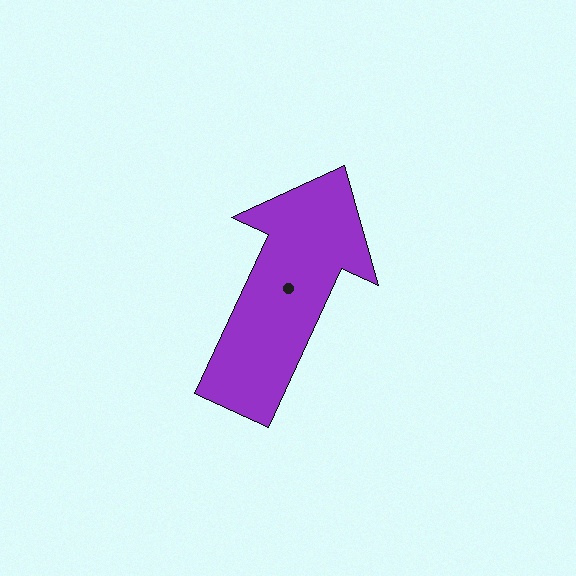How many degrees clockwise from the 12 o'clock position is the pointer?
Approximately 25 degrees.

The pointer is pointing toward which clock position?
Roughly 1 o'clock.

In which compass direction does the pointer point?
Northeast.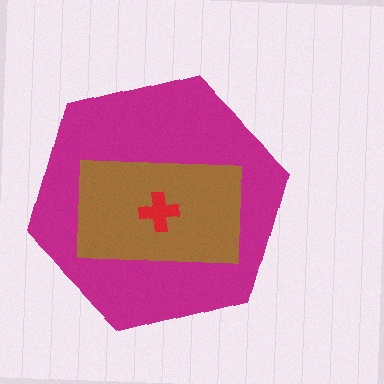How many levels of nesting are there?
3.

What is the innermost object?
The red cross.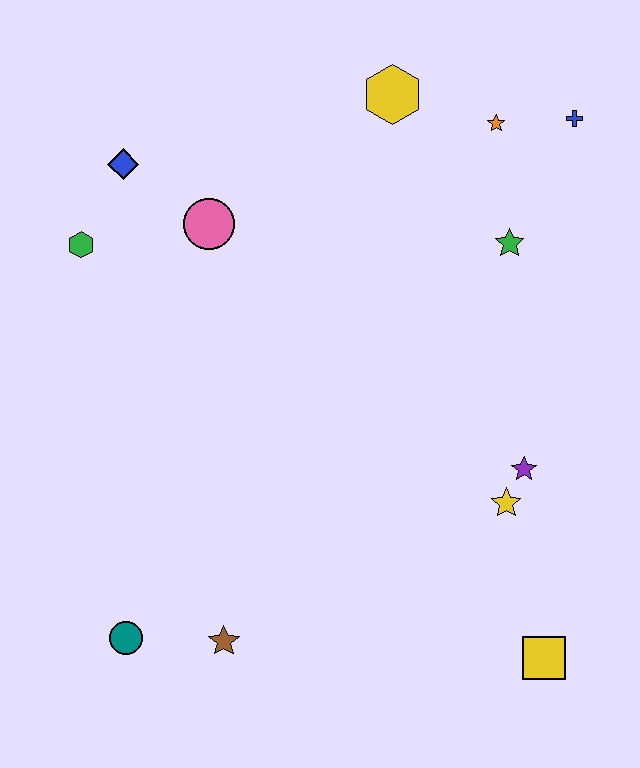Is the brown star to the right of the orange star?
No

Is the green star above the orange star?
No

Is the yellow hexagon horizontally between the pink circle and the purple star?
Yes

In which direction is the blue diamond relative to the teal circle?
The blue diamond is above the teal circle.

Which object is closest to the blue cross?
The orange star is closest to the blue cross.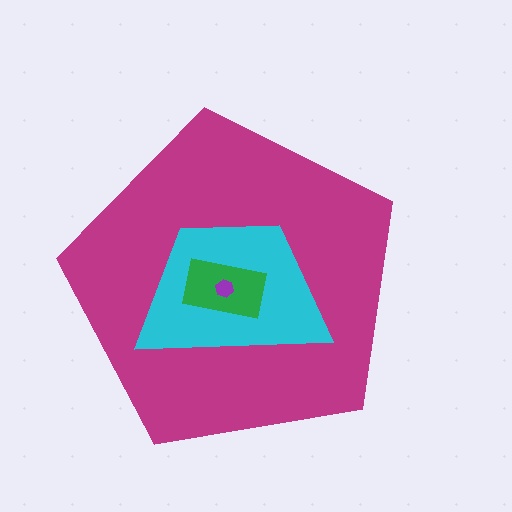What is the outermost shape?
The magenta pentagon.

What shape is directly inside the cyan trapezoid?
The green rectangle.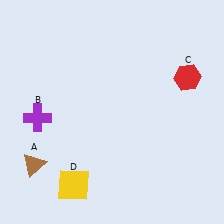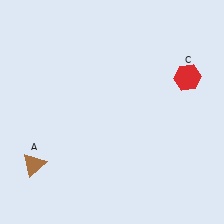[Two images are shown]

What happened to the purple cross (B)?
The purple cross (B) was removed in Image 2. It was in the bottom-left area of Image 1.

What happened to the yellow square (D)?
The yellow square (D) was removed in Image 2. It was in the bottom-left area of Image 1.